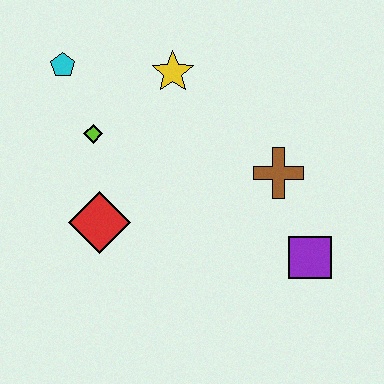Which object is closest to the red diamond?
The lime diamond is closest to the red diamond.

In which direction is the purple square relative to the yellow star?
The purple square is below the yellow star.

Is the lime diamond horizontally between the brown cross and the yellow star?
No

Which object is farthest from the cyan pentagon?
The purple square is farthest from the cyan pentagon.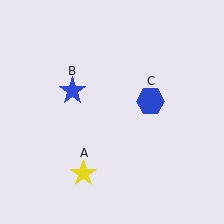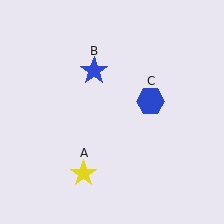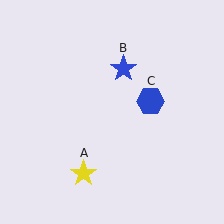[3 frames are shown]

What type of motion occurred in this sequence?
The blue star (object B) rotated clockwise around the center of the scene.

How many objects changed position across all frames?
1 object changed position: blue star (object B).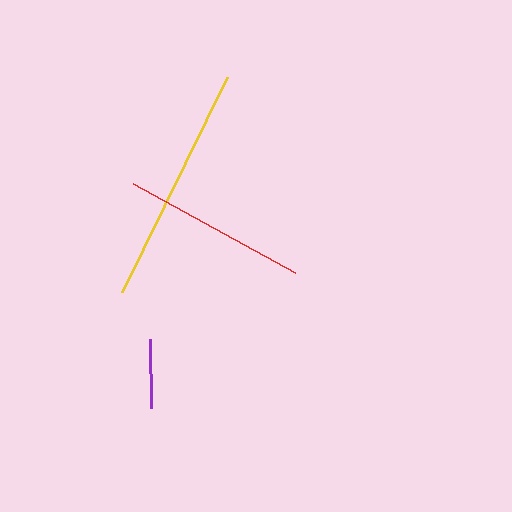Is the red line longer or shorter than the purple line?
The red line is longer than the purple line.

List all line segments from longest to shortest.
From longest to shortest: yellow, red, purple.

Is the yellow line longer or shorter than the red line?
The yellow line is longer than the red line.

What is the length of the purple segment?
The purple segment is approximately 69 pixels long.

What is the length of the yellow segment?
The yellow segment is approximately 238 pixels long.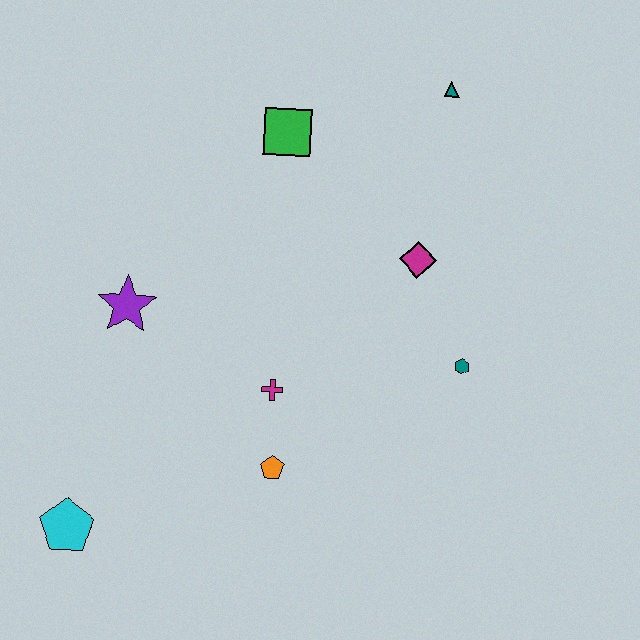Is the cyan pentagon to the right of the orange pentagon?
No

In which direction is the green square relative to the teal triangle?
The green square is to the left of the teal triangle.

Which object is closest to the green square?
The teal triangle is closest to the green square.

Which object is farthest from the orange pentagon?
The teal triangle is farthest from the orange pentagon.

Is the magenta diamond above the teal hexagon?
Yes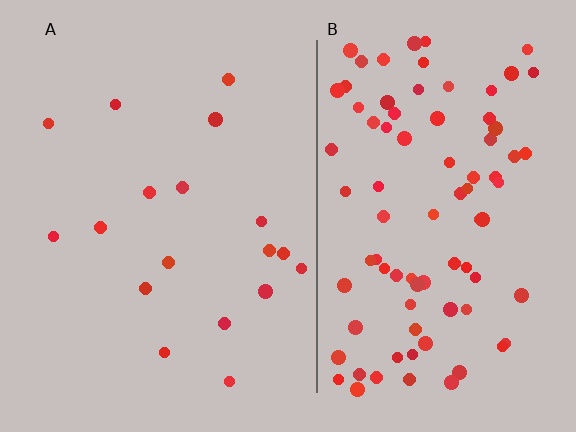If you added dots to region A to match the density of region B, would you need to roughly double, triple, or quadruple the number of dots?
Approximately quadruple.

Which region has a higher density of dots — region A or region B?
B (the right).